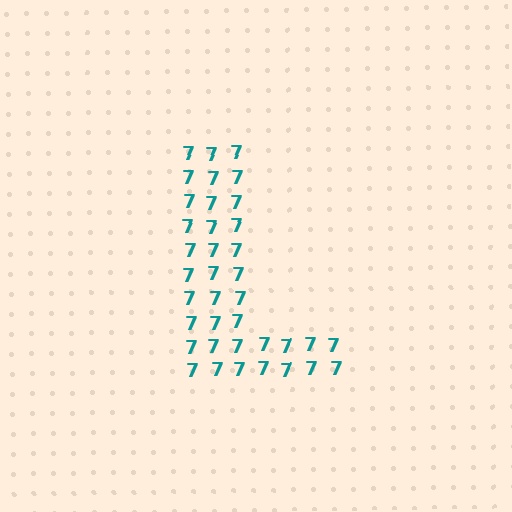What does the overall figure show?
The overall figure shows the letter L.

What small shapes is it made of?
It is made of small digit 7's.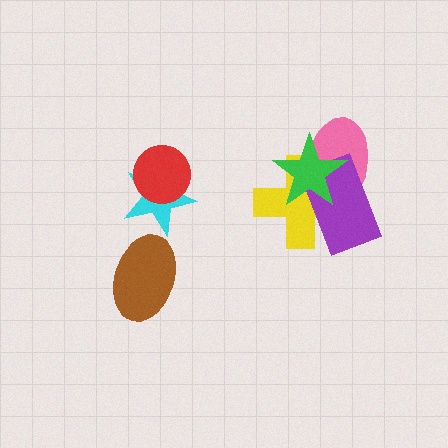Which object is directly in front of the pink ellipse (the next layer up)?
The yellow cross is directly in front of the pink ellipse.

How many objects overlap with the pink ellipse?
3 objects overlap with the pink ellipse.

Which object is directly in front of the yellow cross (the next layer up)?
The purple rectangle is directly in front of the yellow cross.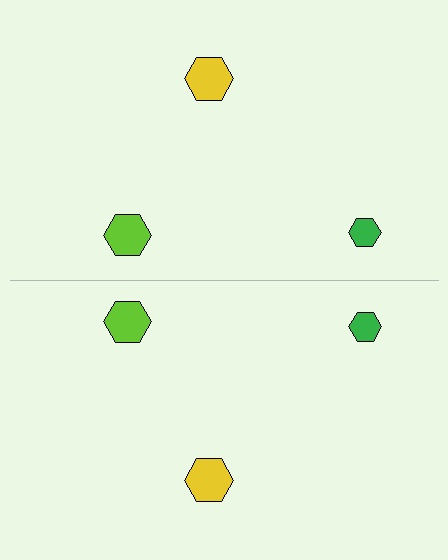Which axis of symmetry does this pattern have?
The pattern has a horizontal axis of symmetry running through the center of the image.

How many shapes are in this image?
There are 6 shapes in this image.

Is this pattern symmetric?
Yes, this pattern has bilateral (reflection) symmetry.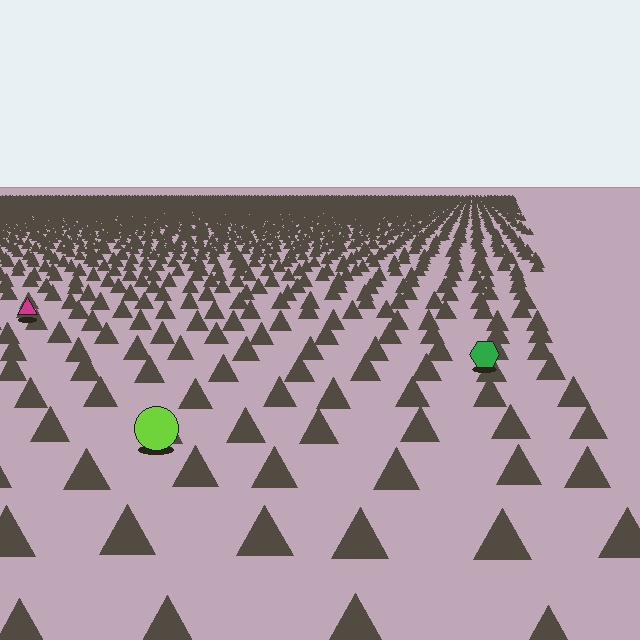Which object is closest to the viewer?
The lime circle is closest. The texture marks near it are larger and more spread out.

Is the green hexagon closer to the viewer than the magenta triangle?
Yes. The green hexagon is closer — you can tell from the texture gradient: the ground texture is coarser near it.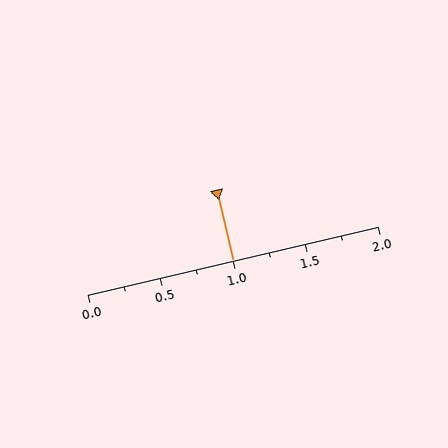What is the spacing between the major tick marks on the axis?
The major ticks are spaced 0.5 apart.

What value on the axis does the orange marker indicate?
The marker indicates approximately 1.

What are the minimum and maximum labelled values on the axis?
The axis runs from 0.0 to 2.0.